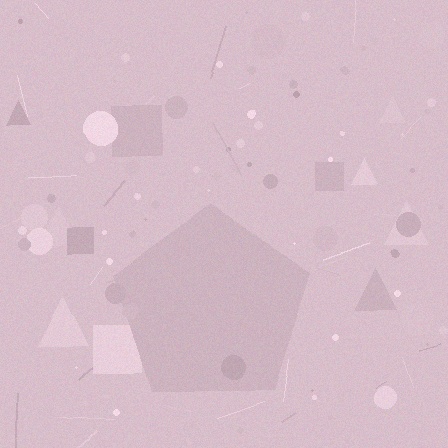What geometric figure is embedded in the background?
A pentagon is embedded in the background.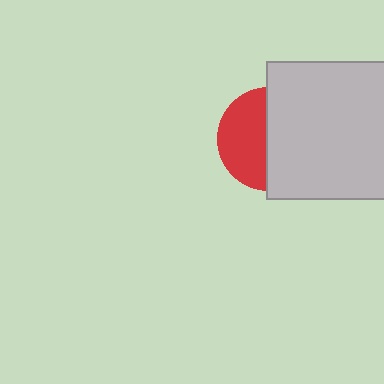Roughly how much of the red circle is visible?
About half of it is visible (roughly 46%).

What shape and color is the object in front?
The object in front is a light gray rectangle.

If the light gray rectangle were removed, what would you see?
You would see the complete red circle.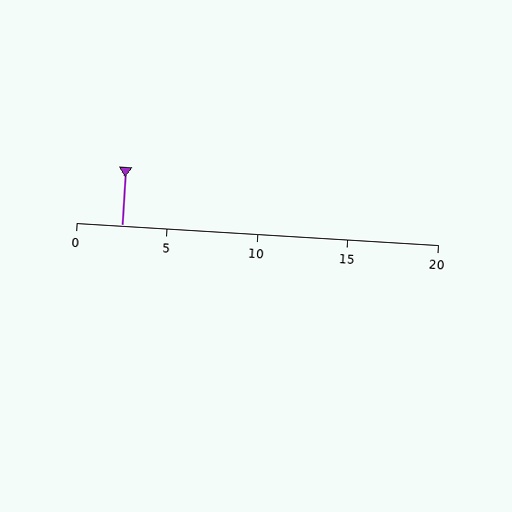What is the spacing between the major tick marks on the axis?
The major ticks are spaced 5 apart.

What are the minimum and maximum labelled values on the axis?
The axis runs from 0 to 20.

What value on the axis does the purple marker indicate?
The marker indicates approximately 2.5.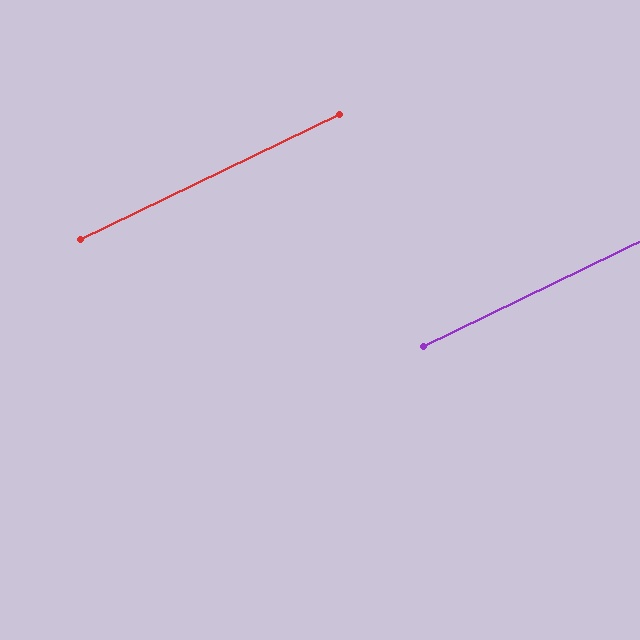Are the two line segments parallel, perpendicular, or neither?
Parallel — their directions differ by only 0.1°.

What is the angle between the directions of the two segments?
Approximately 0 degrees.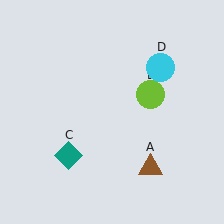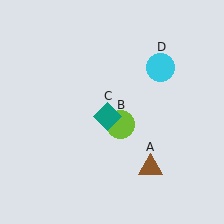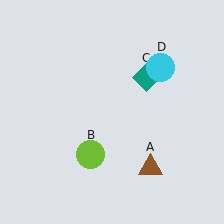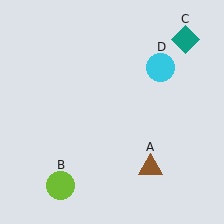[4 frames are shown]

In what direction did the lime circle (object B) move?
The lime circle (object B) moved down and to the left.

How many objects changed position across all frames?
2 objects changed position: lime circle (object B), teal diamond (object C).